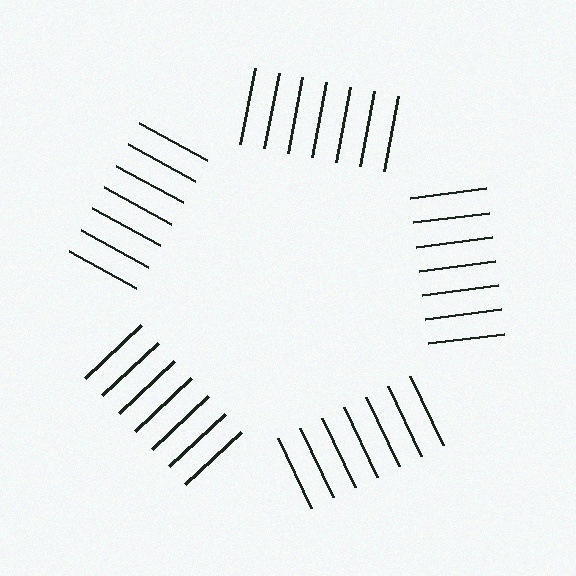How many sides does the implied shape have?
5 sides — the line-ends trace a pentagon.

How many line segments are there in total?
35 — 7 along each of the 5 edges.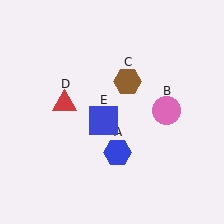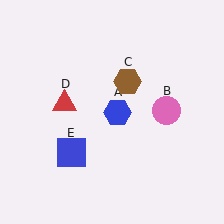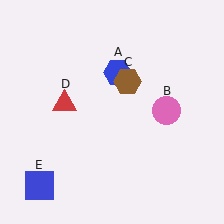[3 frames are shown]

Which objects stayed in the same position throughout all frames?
Pink circle (object B) and brown hexagon (object C) and red triangle (object D) remained stationary.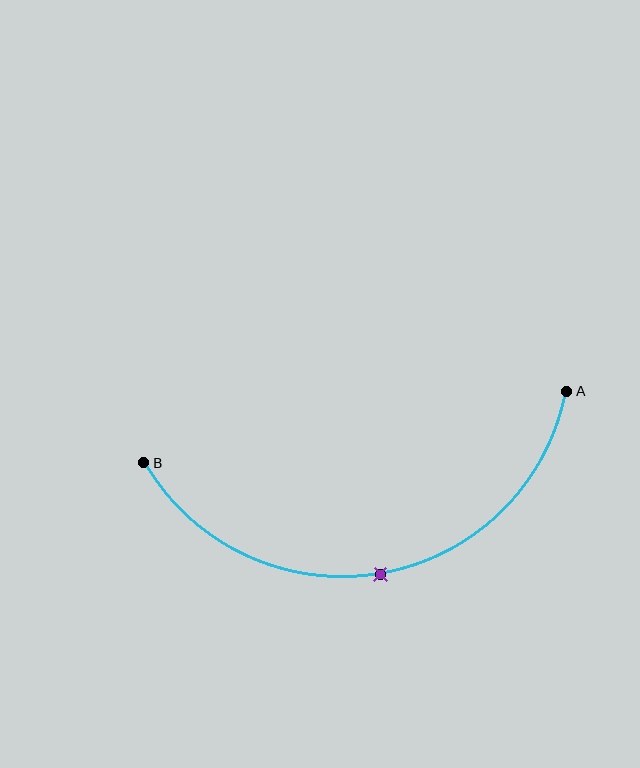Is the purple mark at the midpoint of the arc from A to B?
Yes. The purple mark lies on the arc at equal arc-length from both A and B — it is the arc midpoint.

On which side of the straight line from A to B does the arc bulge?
The arc bulges below the straight line connecting A and B.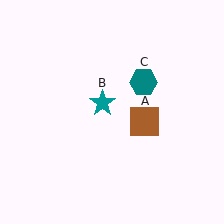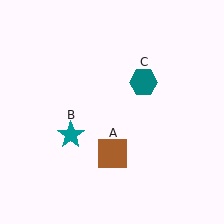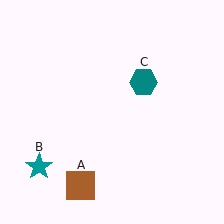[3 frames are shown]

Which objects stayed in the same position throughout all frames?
Teal hexagon (object C) remained stationary.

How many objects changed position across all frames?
2 objects changed position: brown square (object A), teal star (object B).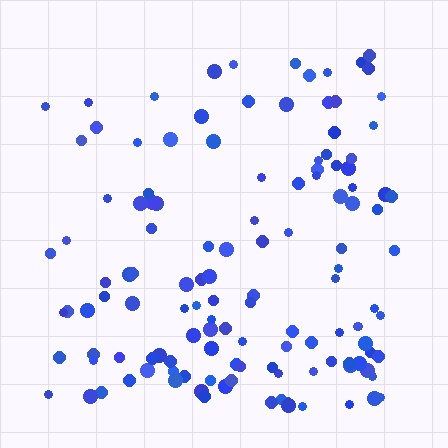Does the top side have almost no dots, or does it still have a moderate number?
Still a moderate number, just noticeably fewer than the bottom.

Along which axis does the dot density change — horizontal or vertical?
Vertical.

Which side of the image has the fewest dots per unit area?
The top.